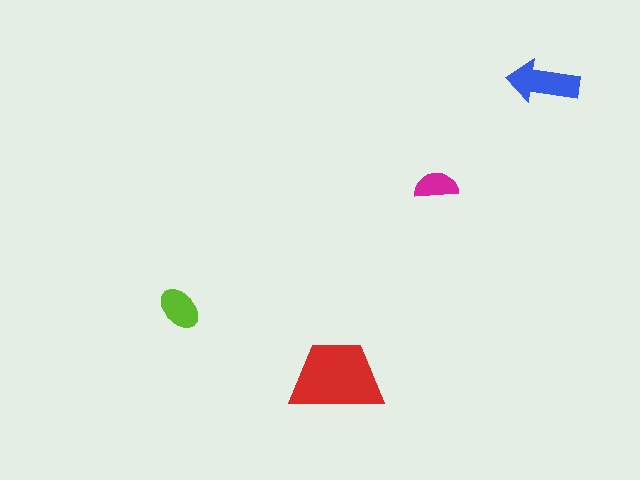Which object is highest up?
The blue arrow is topmost.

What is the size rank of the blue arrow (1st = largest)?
2nd.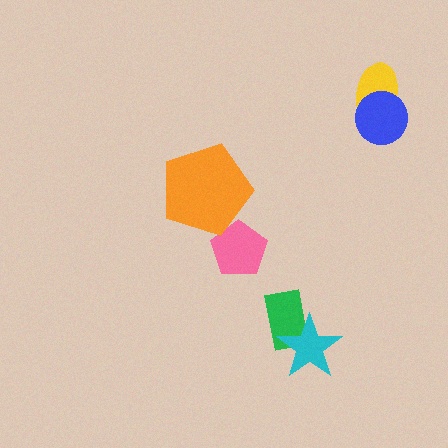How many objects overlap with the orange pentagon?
1 object overlaps with the orange pentagon.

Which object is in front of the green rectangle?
The cyan star is in front of the green rectangle.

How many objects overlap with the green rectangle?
1 object overlaps with the green rectangle.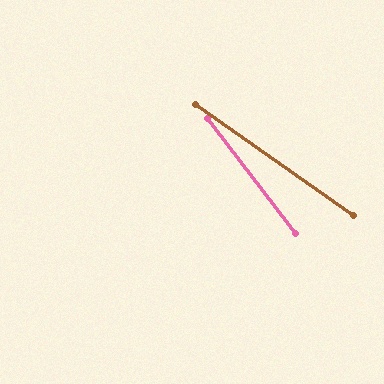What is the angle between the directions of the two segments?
Approximately 17 degrees.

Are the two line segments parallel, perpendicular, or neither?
Neither parallel nor perpendicular — they differ by about 17°.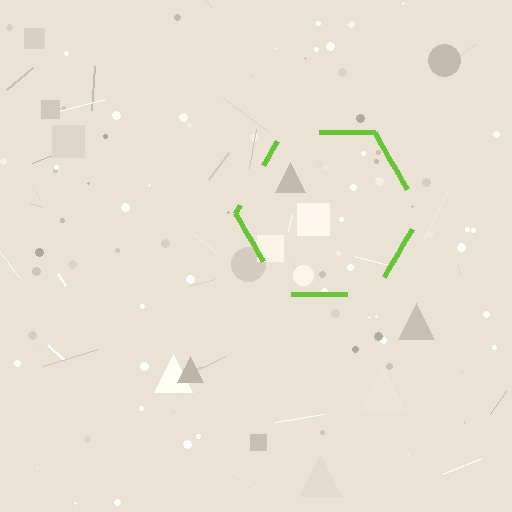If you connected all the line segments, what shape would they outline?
They would outline a hexagon.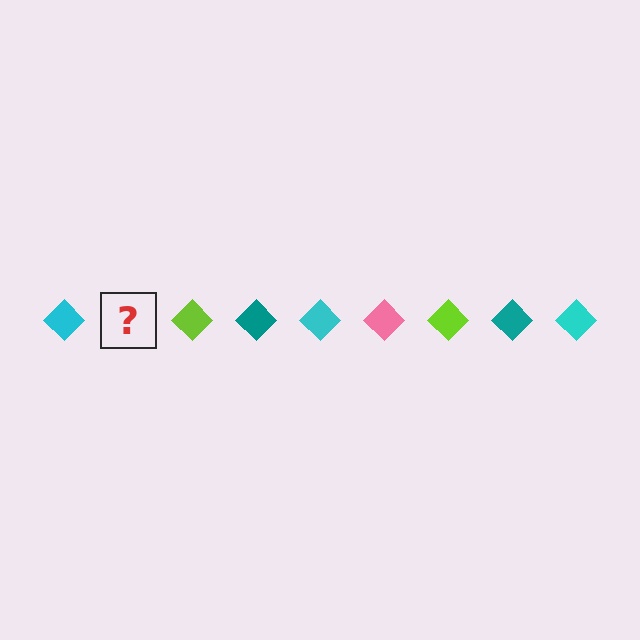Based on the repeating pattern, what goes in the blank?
The blank should be a pink diamond.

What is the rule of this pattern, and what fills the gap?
The rule is that the pattern cycles through cyan, pink, lime, teal diamonds. The gap should be filled with a pink diamond.